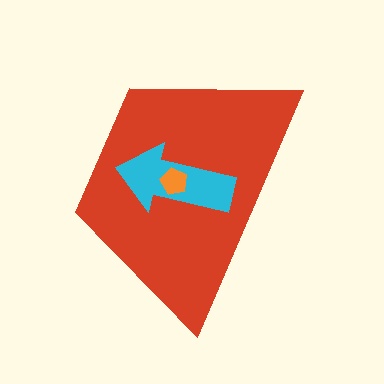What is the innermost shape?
The orange pentagon.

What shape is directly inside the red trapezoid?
The cyan arrow.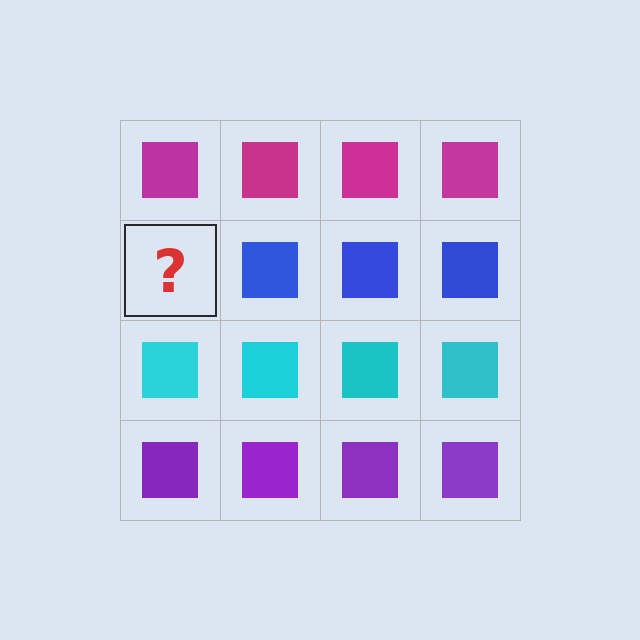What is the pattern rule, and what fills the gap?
The rule is that each row has a consistent color. The gap should be filled with a blue square.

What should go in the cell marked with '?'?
The missing cell should contain a blue square.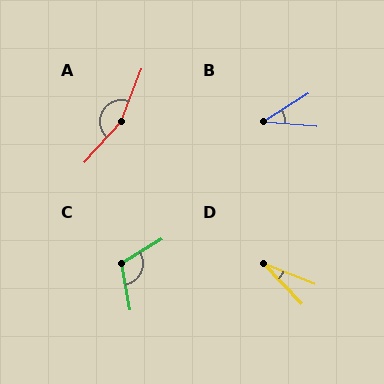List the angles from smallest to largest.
D (24°), B (37°), C (111°), A (159°).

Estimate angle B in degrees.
Approximately 37 degrees.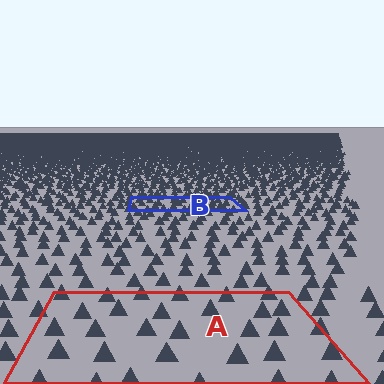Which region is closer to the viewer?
Region A is closer. The texture elements there are larger and more spread out.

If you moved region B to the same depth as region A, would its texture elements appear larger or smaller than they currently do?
They would appear larger. At a closer depth, the same texture elements are projected at a bigger on-screen size.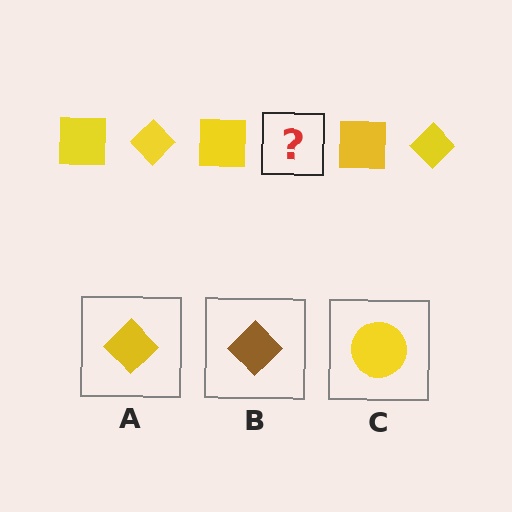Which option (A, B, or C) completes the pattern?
A.